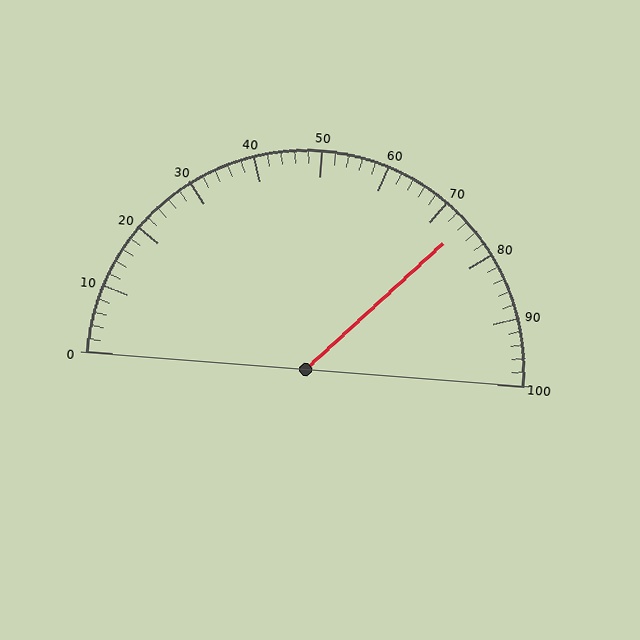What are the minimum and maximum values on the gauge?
The gauge ranges from 0 to 100.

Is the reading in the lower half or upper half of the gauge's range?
The reading is in the upper half of the range (0 to 100).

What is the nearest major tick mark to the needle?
The nearest major tick mark is 70.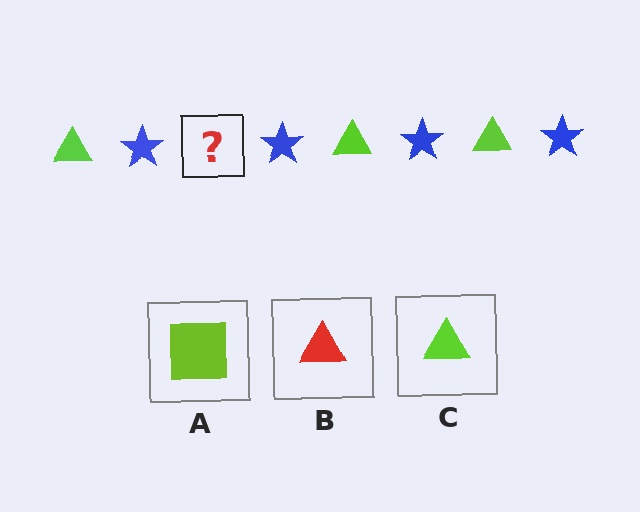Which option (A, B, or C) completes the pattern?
C.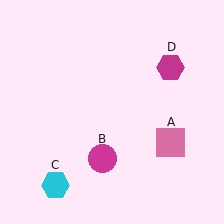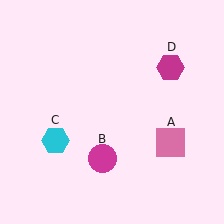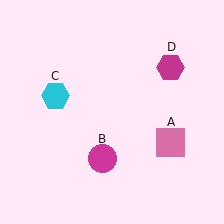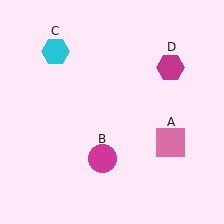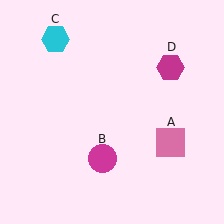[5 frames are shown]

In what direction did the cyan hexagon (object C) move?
The cyan hexagon (object C) moved up.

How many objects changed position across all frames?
1 object changed position: cyan hexagon (object C).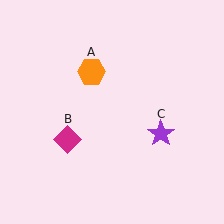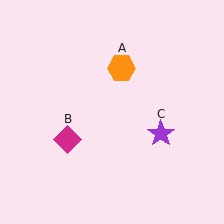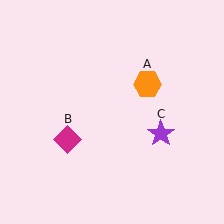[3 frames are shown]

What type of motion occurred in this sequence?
The orange hexagon (object A) rotated clockwise around the center of the scene.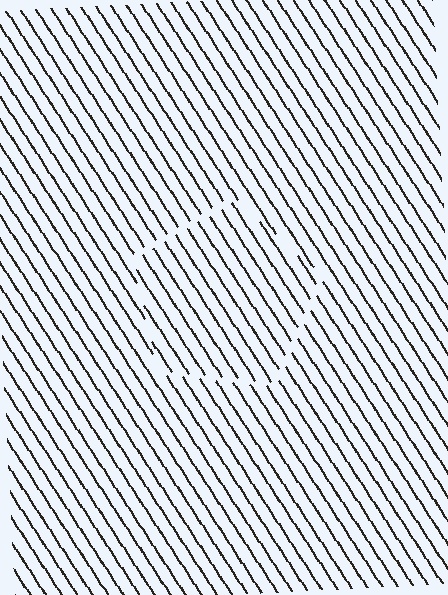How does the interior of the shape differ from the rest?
The interior of the shape contains the same grating, shifted by half a period — the contour is defined by the phase discontinuity where line-ends from the inner and outer gratings abut.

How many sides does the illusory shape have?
5 sides — the line-ends trace a pentagon.